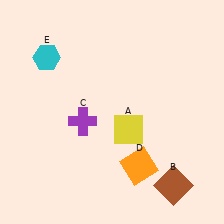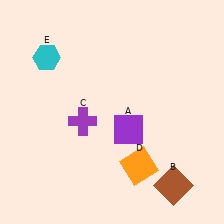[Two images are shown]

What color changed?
The square (A) changed from yellow in Image 1 to purple in Image 2.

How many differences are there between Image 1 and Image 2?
There is 1 difference between the two images.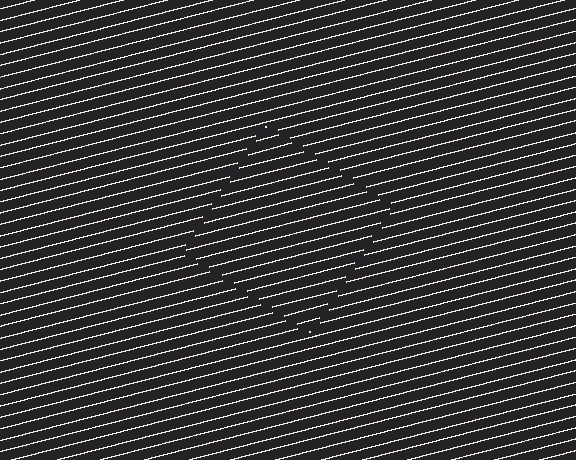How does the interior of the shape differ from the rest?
The interior of the shape contains the same grating, shifted by half a period — the contour is defined by the phase discontinuity where line-ends from the inner and outer gratings abut.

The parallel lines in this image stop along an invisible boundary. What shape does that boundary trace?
An illusory square. The interior of the shape contains the same grating, shifted by half a period — the contour is defined by the phase discontinuity where line-ends from the inner and outer gratings abut.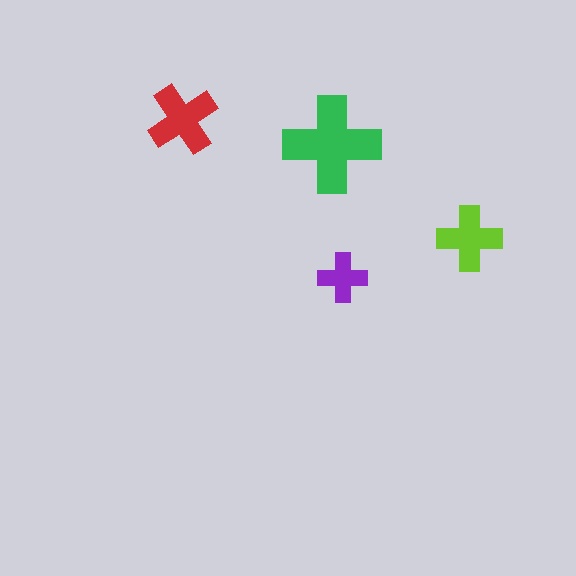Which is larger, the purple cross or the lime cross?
The lime one.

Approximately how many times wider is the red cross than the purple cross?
About 1.5 times wider.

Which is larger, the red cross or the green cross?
The green one.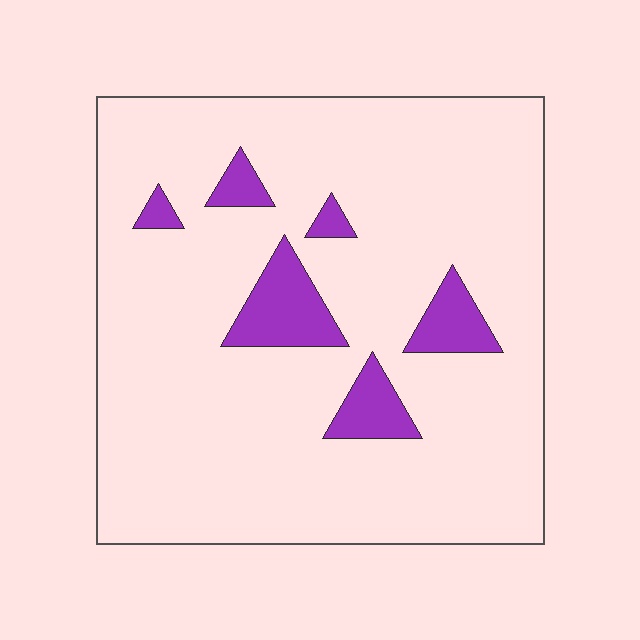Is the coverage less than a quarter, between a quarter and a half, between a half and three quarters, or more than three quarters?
Less than a quarter.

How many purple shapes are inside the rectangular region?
6.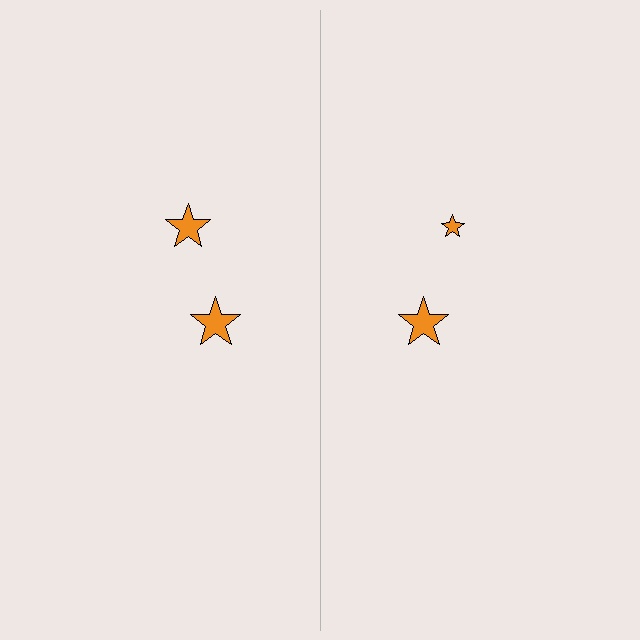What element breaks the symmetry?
The orange star on the right side has a different size than its mirror counterpart.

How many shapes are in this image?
There are 4 shapes in this image.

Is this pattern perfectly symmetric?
No, the pattern is not perfectly symmetric. The orange star on the right side has a different size than its mirror counterpart.